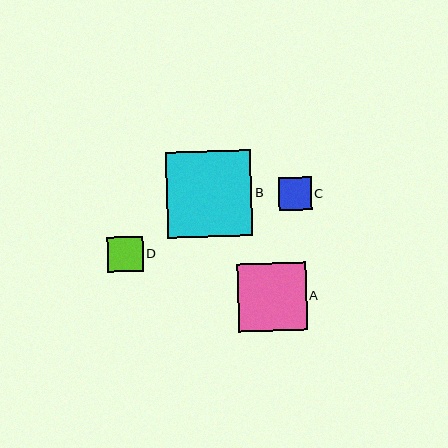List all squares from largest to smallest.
From largest to smallest: B, A, D, C.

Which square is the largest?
Square B is the largest with a size of approximately 85 pixels.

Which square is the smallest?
Square C is the smallest with a size of approximately 33 pixels.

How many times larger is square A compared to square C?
Square A is approximately 2.1 times the size of square C.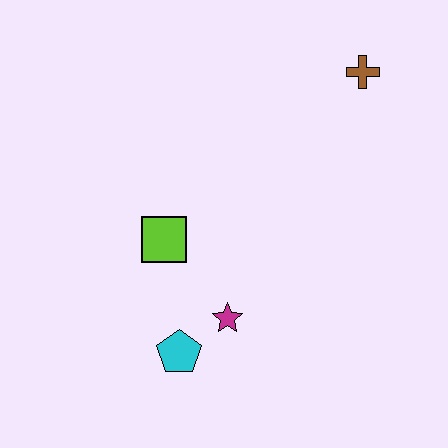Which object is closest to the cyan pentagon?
The magenta star is closest to the cyan pentagon.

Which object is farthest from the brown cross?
The cyan pentagon is farthest from the brown cross.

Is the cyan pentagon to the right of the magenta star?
No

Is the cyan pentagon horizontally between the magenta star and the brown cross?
No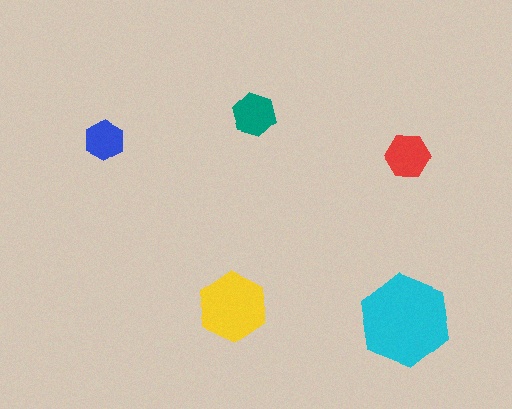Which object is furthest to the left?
The blue hexagon is leftmost.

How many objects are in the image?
There are 5 objects in the image.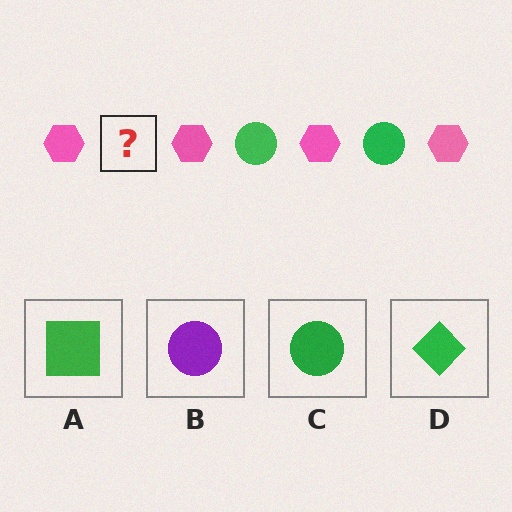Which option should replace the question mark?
Option C.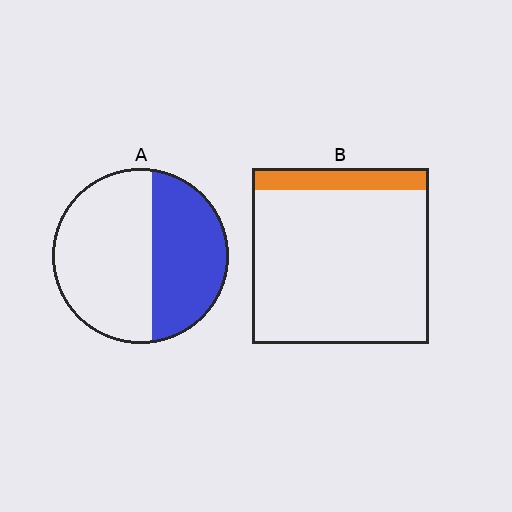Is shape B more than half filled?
No.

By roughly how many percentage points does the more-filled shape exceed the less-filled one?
By roughly 30 percentage points (A over B).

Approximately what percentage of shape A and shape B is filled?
A is approximately 40% and B is approximately 10%.